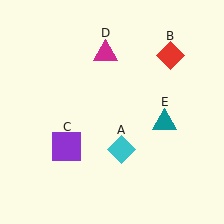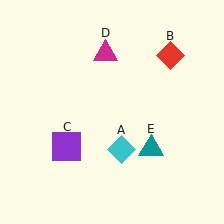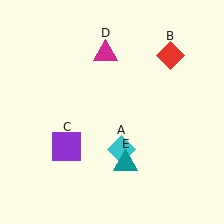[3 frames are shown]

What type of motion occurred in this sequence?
The teal triangle (object E) rotated clockwise around the center of the scene.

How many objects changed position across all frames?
1 object changed position: teal triangle (object E).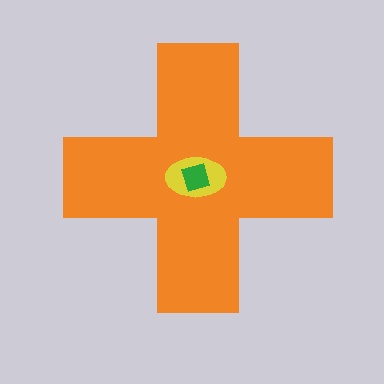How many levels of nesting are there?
3.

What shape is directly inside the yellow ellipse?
The green diamond.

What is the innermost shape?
The green diamond.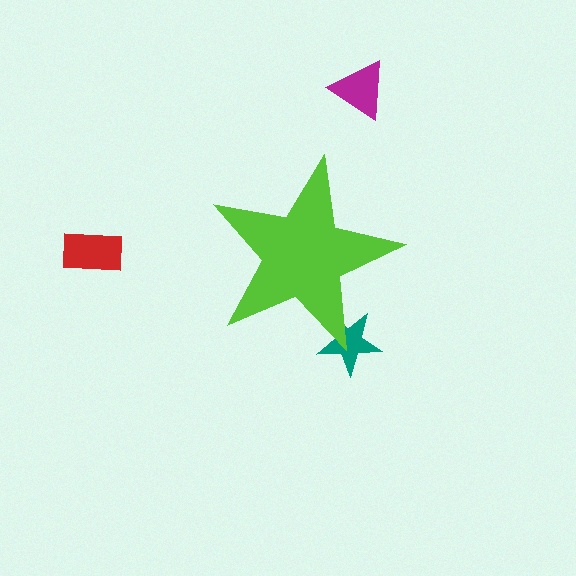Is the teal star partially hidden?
Yes, the teal star is partially hidden behind the lime star.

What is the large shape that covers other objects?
A lime star.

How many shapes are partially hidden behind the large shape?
1 shape is partially hidden.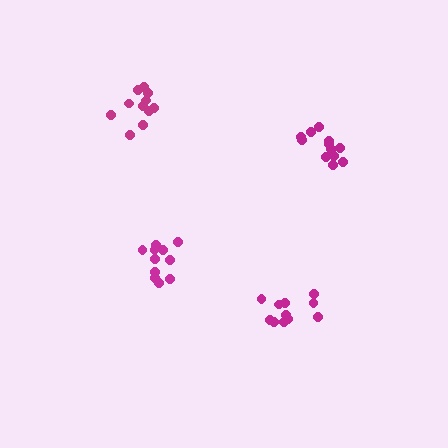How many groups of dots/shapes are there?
There are 4 groups.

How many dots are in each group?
Group 1: 12 dots, Group 2: 11 dots, Group 3: 11 dots, Group 4: 11 dots (45 total).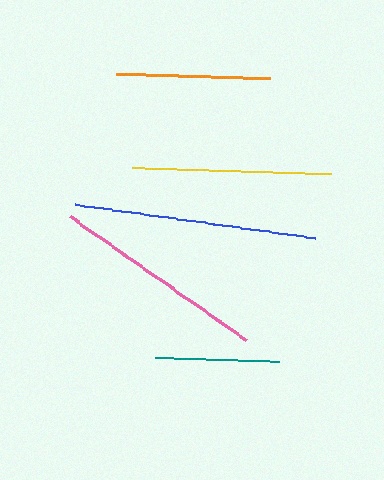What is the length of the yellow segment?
The yellow segment is approximately 199 pixels long.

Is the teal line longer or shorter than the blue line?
The blue line is longer than the teal line.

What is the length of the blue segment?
The blue segment is approximately 243 pixels long.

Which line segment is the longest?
The blue line is the longest at approximately 243 pixels.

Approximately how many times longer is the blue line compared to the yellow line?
The blue line is approximately 1.2 times the length of the yellow line.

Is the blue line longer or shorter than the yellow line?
The blue line is longer than the yellow line.